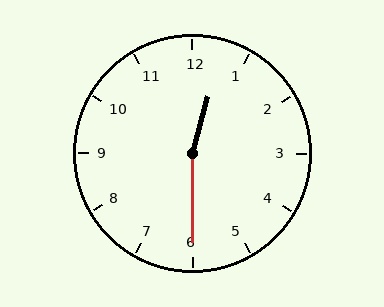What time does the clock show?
12:30.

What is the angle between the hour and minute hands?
Approximately 165 degrees.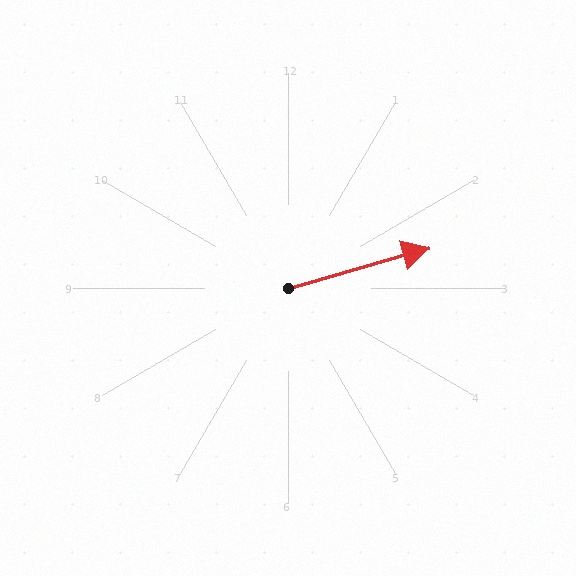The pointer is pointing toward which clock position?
Roughly 2 o'clock.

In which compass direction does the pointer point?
East.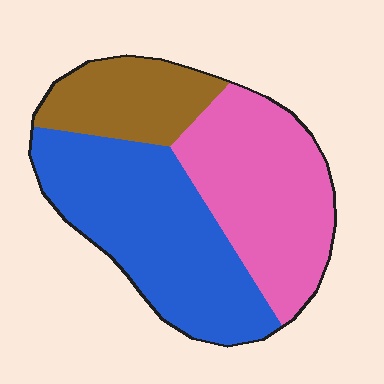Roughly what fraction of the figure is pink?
Pink takes up about three eighths (3/8) of the figure.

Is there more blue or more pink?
Blue.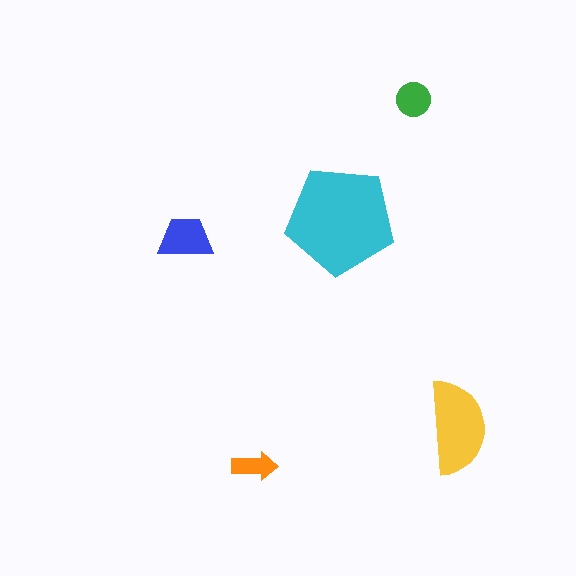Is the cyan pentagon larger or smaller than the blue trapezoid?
Larger.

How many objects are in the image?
There are 5 objects in the image.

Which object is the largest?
The cyan pentagon.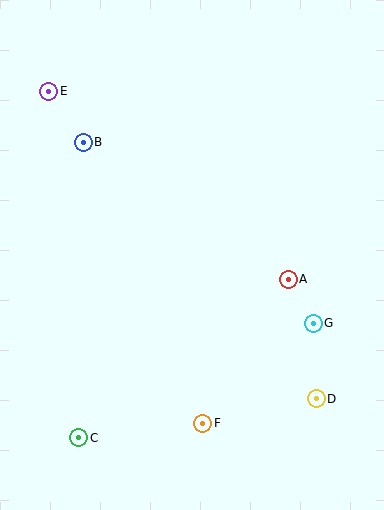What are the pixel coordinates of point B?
Point B is at (83, 142).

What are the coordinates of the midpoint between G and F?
The midpoint between G and F is at (258, 373).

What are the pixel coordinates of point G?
Point G is at (313, 323).